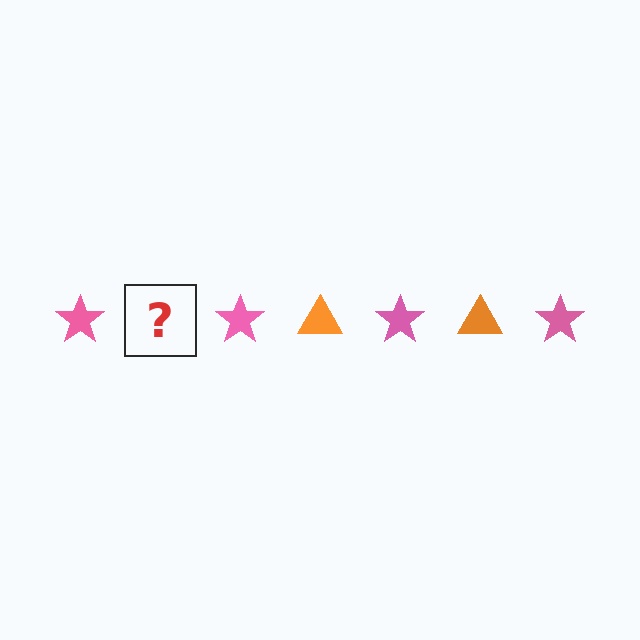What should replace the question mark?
The question mark should be replaced with an orange triangle.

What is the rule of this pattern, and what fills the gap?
The rule is that the pattern alternates between pink star and orange triangle. The gap should be filled with an orange triangle.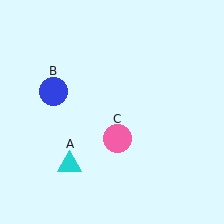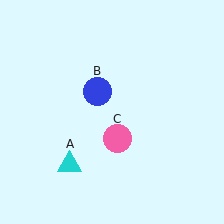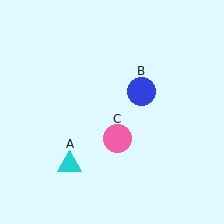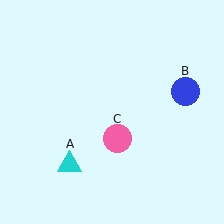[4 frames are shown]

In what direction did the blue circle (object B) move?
The blue circle (object B) moved right.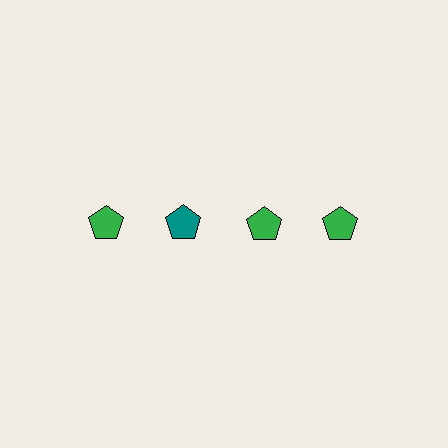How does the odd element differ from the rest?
It has a different color: teal instead of green.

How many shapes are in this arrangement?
There are 4 shapes arranged in a grid pattern.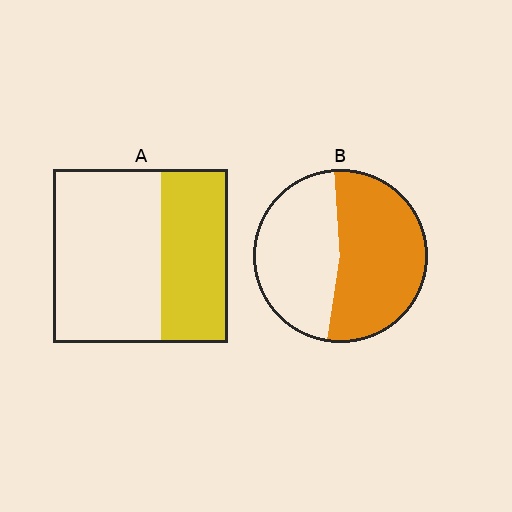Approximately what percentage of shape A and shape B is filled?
A is approximately 40% and B is approximately 55%.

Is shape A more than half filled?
No.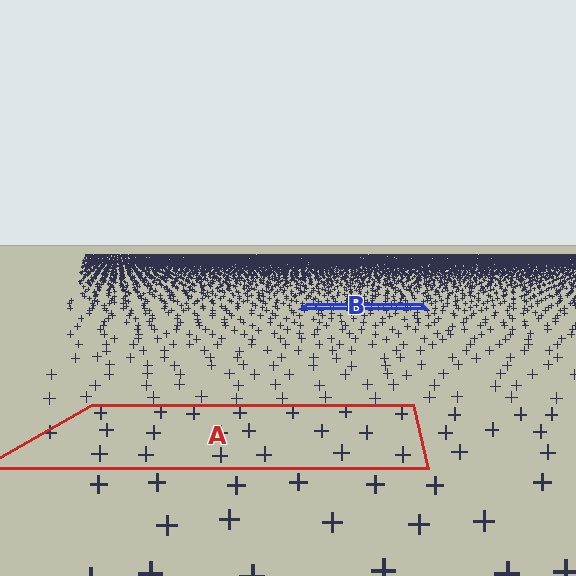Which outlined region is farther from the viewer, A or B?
Region B is farther from the viewer — the texture elements inside it appear smaller and more densely packed.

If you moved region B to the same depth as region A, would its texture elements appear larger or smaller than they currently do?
They would appear larger. At a closer depth, the same texture elements are projected at a bigger on-screen size.